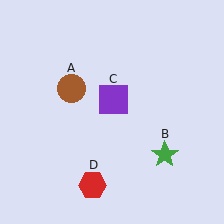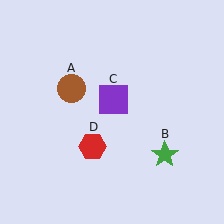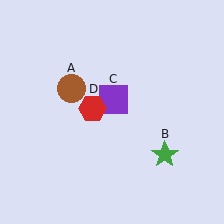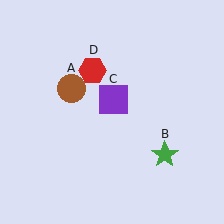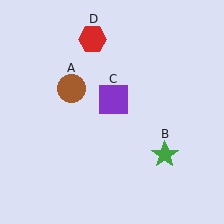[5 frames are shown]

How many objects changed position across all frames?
1 object changed position: red hexagon (object D).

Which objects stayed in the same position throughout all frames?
Brown circle (object A) and green star (object B) and purple square (object C) remained stationary.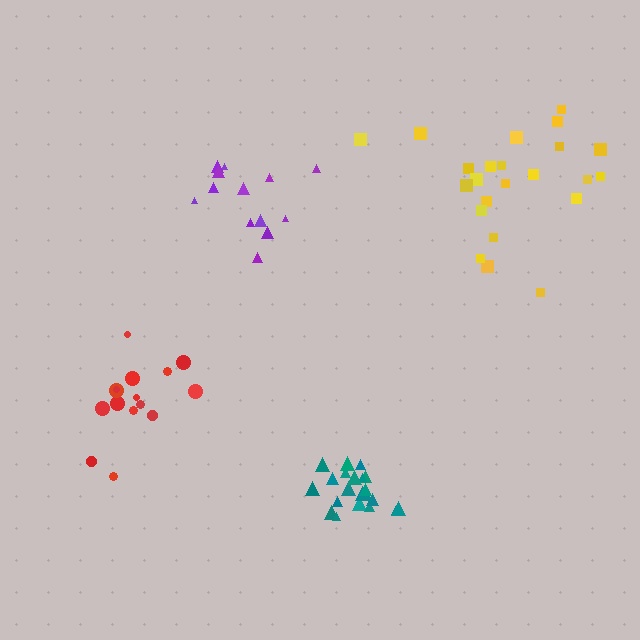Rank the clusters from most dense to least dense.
teal, red, purple, yellow.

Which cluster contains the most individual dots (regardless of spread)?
Yellow (23).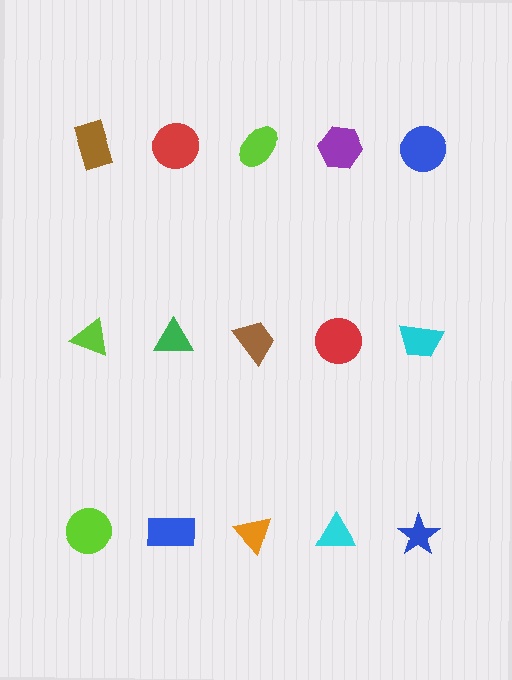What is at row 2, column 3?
A brown trapezoid.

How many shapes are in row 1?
5 shapes.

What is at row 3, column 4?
A cyan triangle.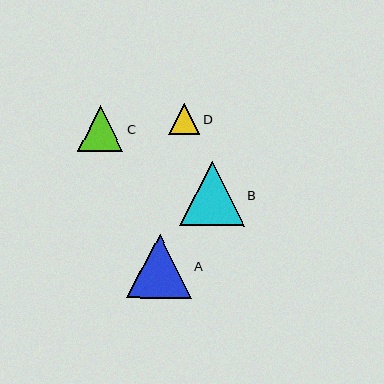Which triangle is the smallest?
Triangle D is the smallest with a size of approximately 31 pixels.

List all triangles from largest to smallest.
From largest to smallest: B, A, C, D.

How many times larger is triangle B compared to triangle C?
Triangle B is approximately 1.4 times the size of triangle C.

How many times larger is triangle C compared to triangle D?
Triangle C is approximately 1.5 times the size of triangle D.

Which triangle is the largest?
Triangle B is the largest with a size of approximately 65 pixels.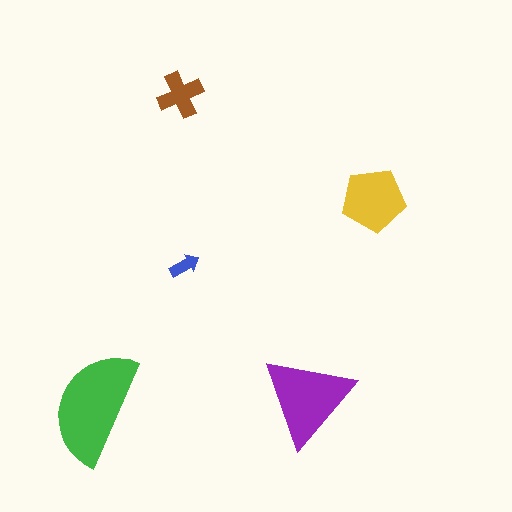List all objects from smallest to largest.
The blue arrow, the brown cross, the yellow pentagon, the purple triangle, the green semicircle.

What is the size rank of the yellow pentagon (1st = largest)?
3rd.